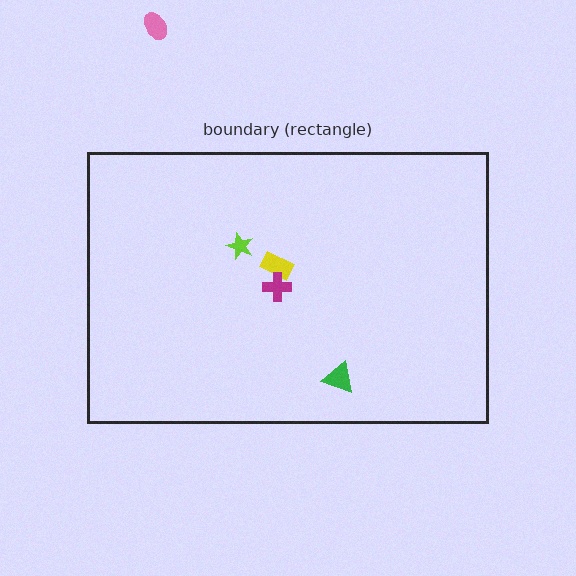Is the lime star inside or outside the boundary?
Inside.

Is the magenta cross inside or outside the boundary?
Inside.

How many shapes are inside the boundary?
4 inside, 1 outside.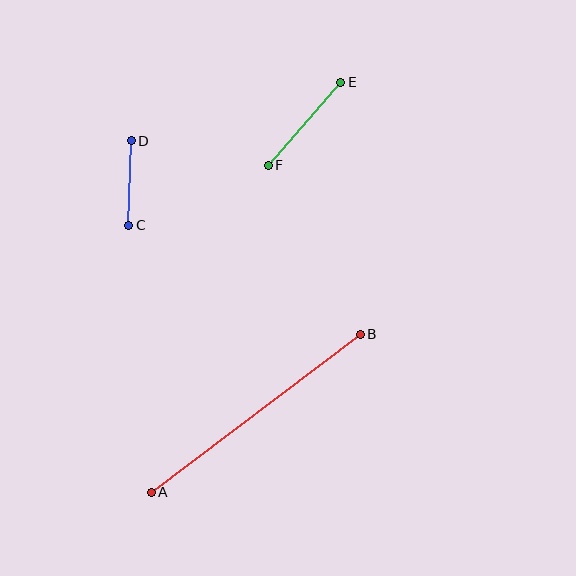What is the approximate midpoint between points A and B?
The midpoint is at approximately (256, 413) pixels.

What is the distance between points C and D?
The distance is approximately 84 pixels.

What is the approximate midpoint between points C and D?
The midpoint is at approximately (130, 183) pixels.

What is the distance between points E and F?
The distance is approximately 110 pixels.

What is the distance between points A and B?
The distance is approximately 262 pixels.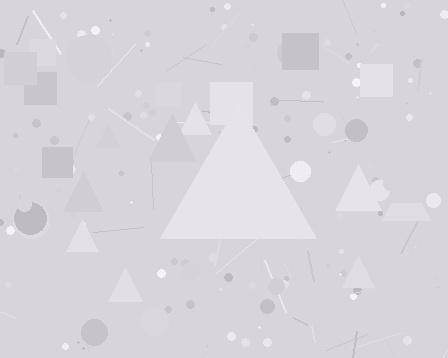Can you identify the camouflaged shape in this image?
The camouflaged shape is a triangle.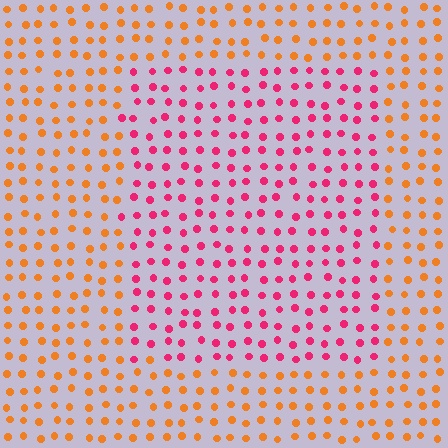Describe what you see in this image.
The image is filled with small orange elements in a uniform arrangement. A rectangle-shaped region is visible where the elements are tinted to a slightly different hue, forming a subtle color boundary.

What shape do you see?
I see a rectangle.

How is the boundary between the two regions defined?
The boundary is defined purely by a slight shift in hue (about 51 degrees). Spacing, size, and orientation are identical on both sides.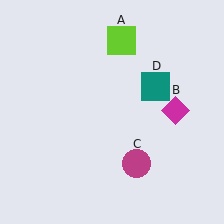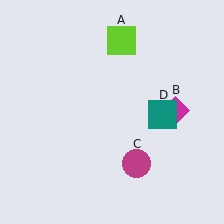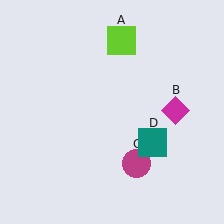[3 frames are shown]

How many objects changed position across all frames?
1 object changed position: teal square (object D).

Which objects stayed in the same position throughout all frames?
Lime square (object A) and magenta diamond (object B) and magenta circle (object C) remained stationary.